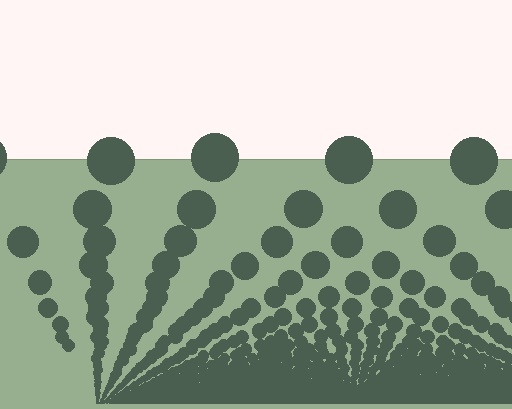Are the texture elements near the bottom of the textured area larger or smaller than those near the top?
Smaller. The gradient is inverted — elements near the bottom are smaller and denser.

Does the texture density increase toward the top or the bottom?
Density increases toward the bottom.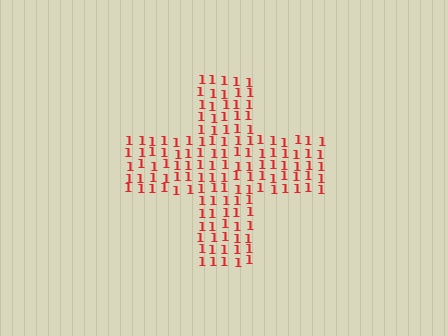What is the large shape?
The large shape is a cross.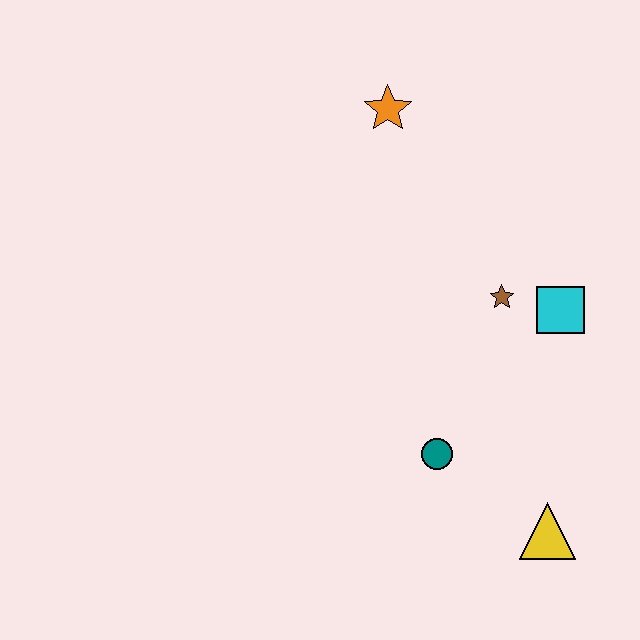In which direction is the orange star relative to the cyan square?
The orange star is above the cyan square.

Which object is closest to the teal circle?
The yellow triangle is closest to the teal circle.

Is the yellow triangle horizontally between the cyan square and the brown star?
Yes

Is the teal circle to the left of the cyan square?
Yes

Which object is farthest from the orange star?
The yellow triangle is farthest from the orange star.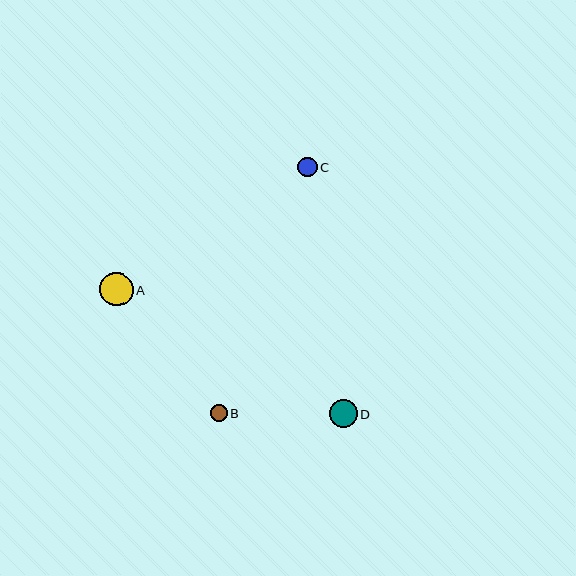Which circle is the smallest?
Circle B is the smallest with a size of approximately 17 pixels.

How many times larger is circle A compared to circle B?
Circle A is approximately 1.9 times the size of circle B.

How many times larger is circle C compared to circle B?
Circle C is approximately 1.1 times the size of circle B.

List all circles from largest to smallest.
From largest to smallest: A, D, C, B.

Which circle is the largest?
Circle A is the largest with a size of approximately 33 pixels.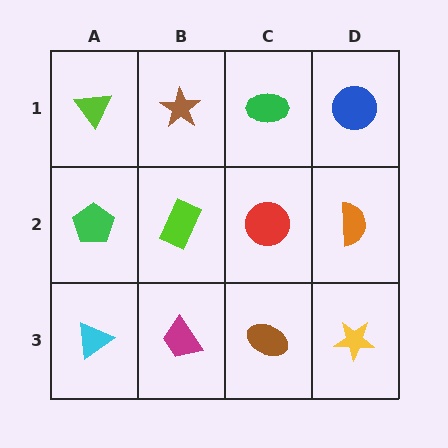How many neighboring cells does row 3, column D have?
2.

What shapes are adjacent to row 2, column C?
A green ellipse (row 1, column C), a brown ellipse (row 3, column C), a lime rectangle (row 2, column B), an orange semicircle (row 2, column D).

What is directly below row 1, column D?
An orange semicircle.